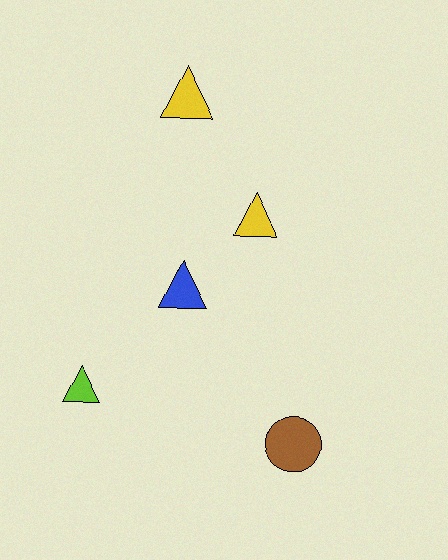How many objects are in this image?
There are 5 objects.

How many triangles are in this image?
There are 4 triangles.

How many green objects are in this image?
There are no green objects.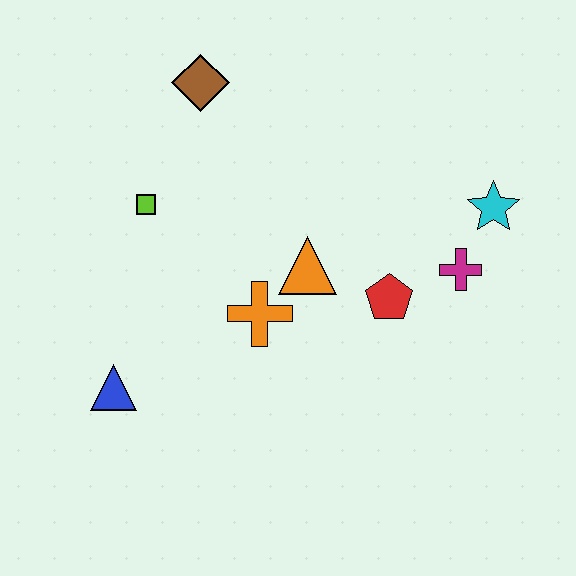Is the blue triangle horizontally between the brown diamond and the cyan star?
No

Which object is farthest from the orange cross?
The cyan star is farthest from the orange cross.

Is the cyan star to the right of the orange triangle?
Yes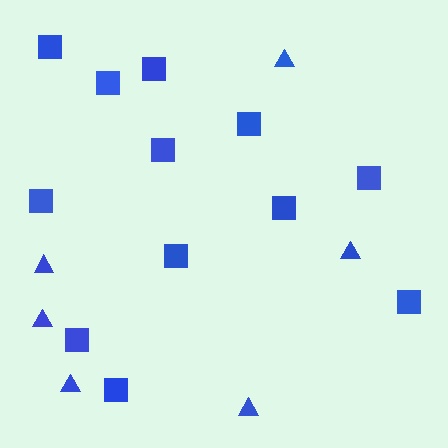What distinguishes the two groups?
There are 2 groups: one group of triangles (6) and one group of squares (12).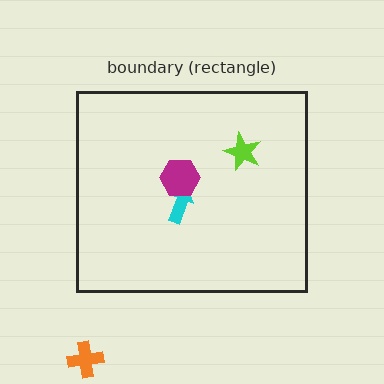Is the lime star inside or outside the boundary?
Inside.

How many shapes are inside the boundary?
3 inside, 1 outside.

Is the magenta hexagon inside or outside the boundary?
Inside.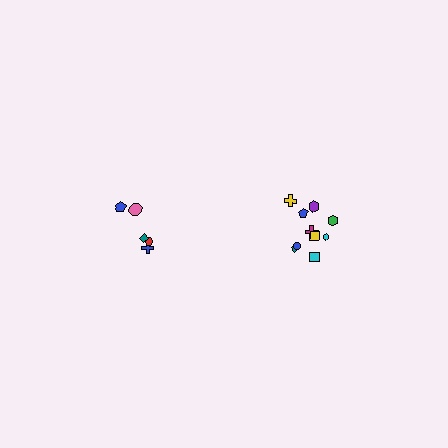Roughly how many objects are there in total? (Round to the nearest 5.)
Roughly 15 objects in total.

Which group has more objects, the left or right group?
The right group.